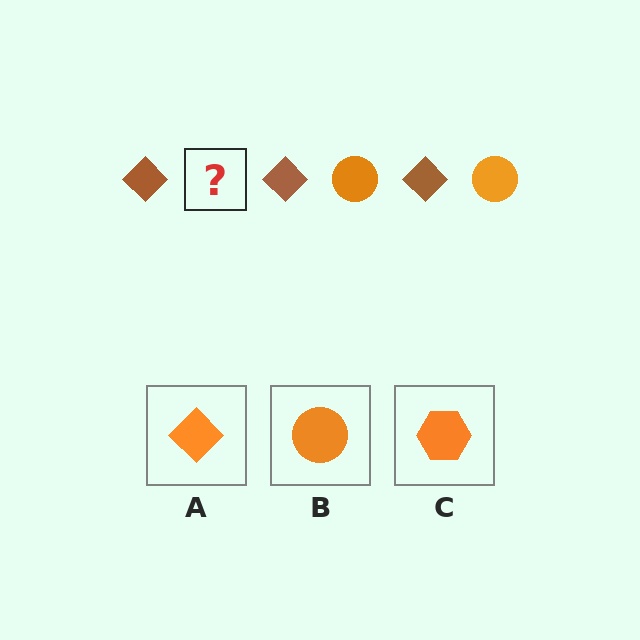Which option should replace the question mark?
Option B.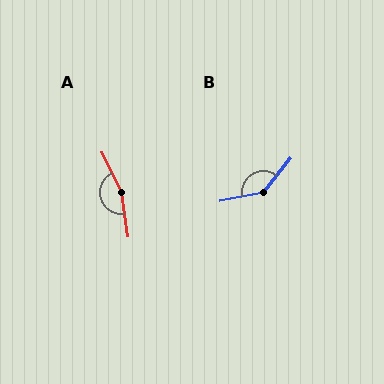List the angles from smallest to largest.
B (139°), A (162°).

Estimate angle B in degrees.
Approximately 139 degrees.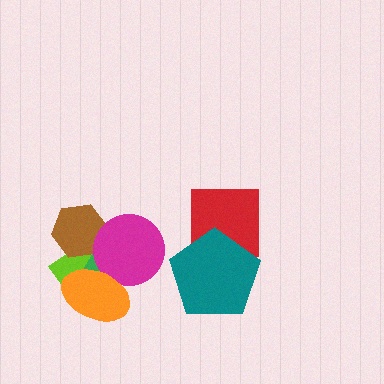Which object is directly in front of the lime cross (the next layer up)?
The brown hexagon is directly in front of the lime cross.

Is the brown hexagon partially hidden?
Yes, it is partially covered by another shape.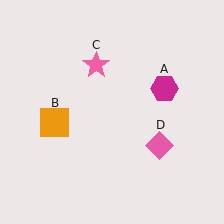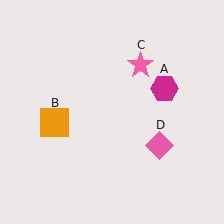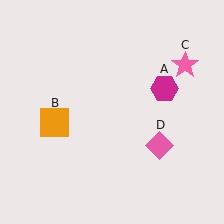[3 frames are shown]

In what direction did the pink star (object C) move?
The pink star (object C) moved right.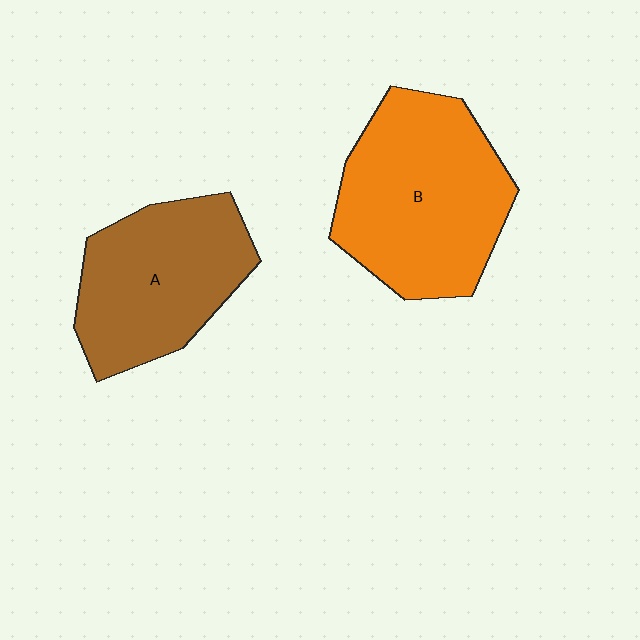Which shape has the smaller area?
Shape A (brown).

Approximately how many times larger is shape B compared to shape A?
Approximately 1.2 times.